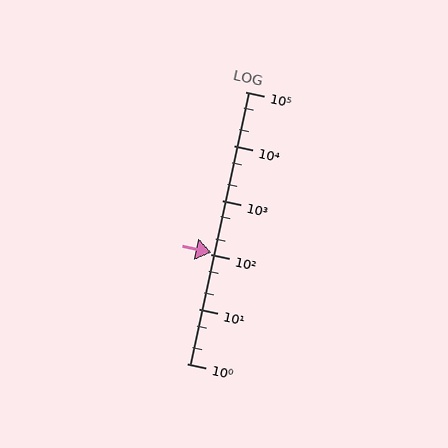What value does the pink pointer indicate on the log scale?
The pointer indicates approximately 110.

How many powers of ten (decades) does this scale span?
The scale spans 5 decades, from 1 to 100000.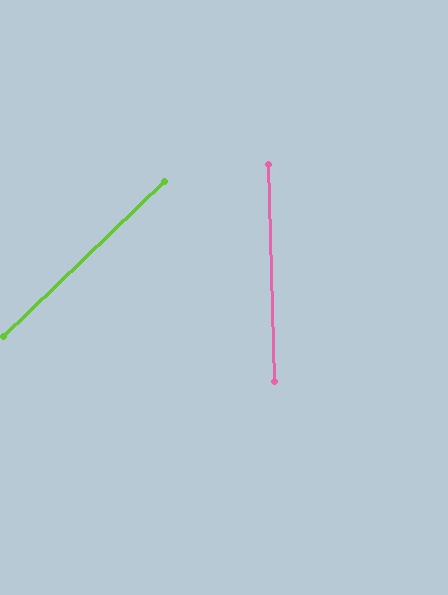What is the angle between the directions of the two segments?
Approximately 48 degrees.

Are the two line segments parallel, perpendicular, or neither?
Neither parallel nor perpendicular — they differ by about 48°.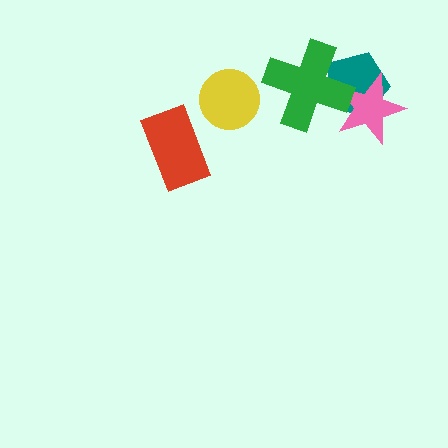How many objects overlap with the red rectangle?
0 objects overlap with the red rectangle.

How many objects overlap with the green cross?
2 objects overlap with the green cross.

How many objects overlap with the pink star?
2 objects overlap with the pink star.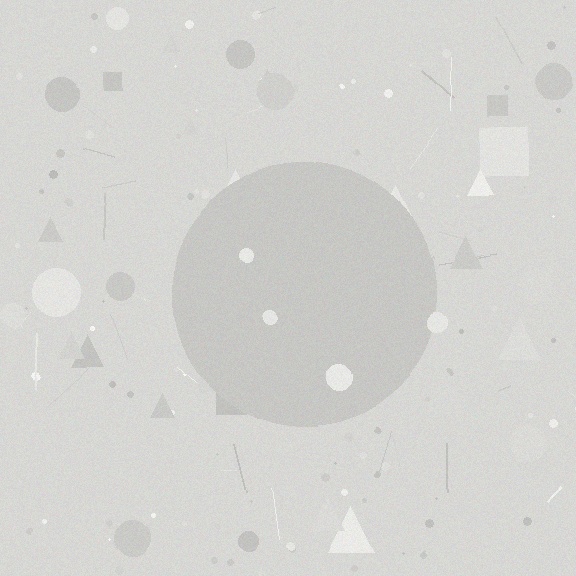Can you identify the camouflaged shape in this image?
The camouflaged shape is a circle.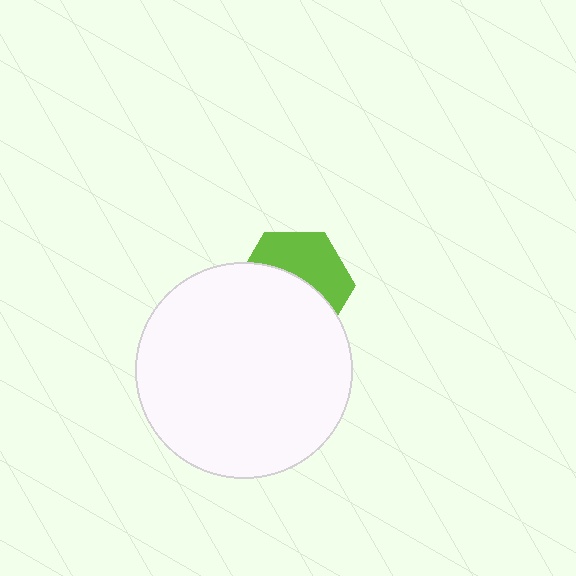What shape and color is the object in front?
The object in front is a white circle.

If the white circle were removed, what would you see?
You would see the complete lime hexagon.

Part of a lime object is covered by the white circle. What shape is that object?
It is a hexagon.